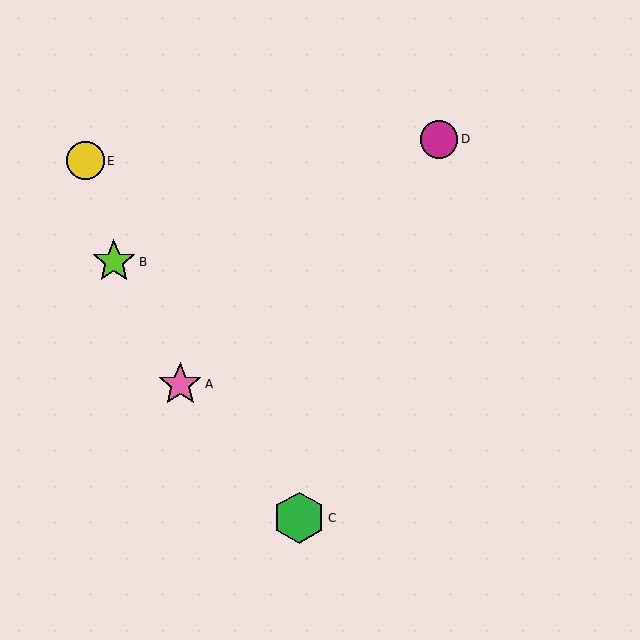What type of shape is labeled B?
Shape B is a lime star.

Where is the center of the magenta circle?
The center of the magenta circle is at (439, 139).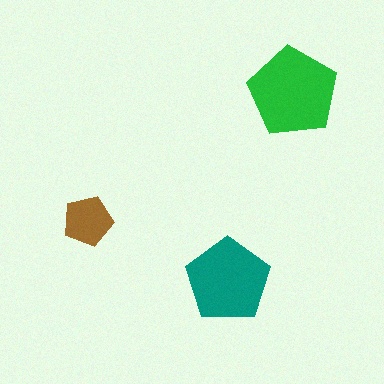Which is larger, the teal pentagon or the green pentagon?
The green one.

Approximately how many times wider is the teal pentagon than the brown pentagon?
About 1.5 times wider.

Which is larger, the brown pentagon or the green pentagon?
The green one.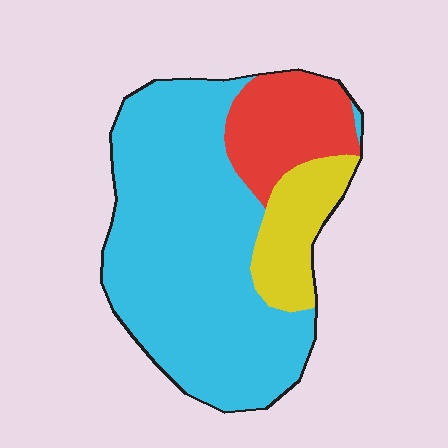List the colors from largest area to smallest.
From largest to smallest: cyan, red, yellow.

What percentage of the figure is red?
Red takes up about one sixth (1/6) of the figure.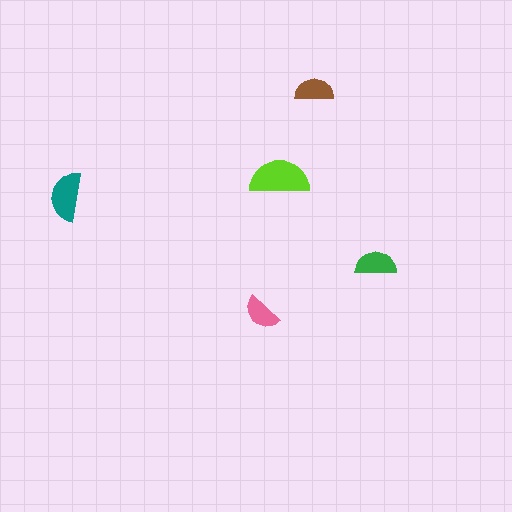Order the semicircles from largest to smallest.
the lime one, the teal one, the green one, the brown one, the pink one.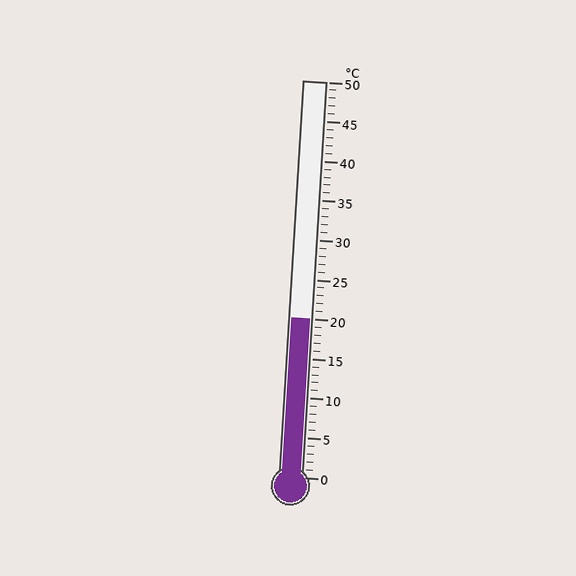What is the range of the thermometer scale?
The thermometer scale ranges from 0°C to 50°C.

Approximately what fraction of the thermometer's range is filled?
The thermometer is filled to approximately 40% of its range.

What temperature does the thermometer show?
The thermometer shows approximately 20°C.